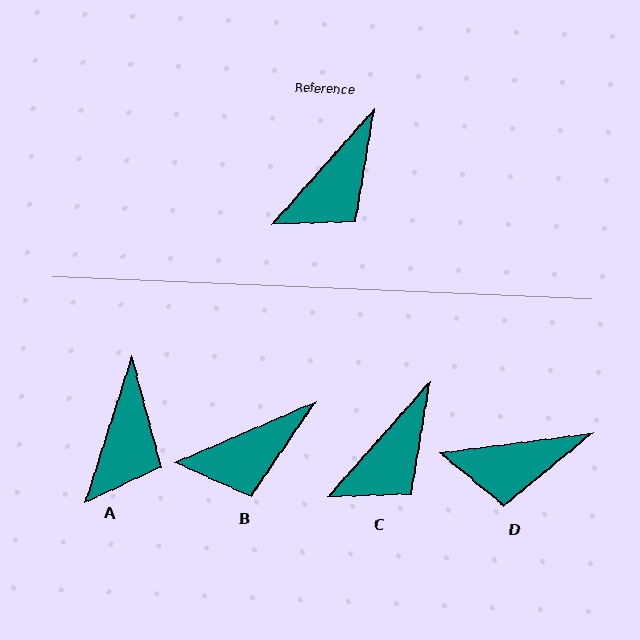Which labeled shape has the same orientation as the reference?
C.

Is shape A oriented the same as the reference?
No, it is off by about 24 degrees.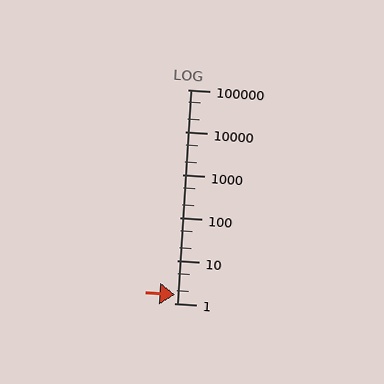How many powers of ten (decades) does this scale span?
The scale spans 5 decades, from 1 to 100000.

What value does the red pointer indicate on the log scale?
The pointer indicates approximately 1.6.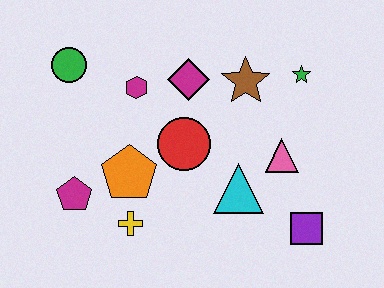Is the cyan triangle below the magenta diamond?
Yes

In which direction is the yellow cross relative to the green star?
The yellow cross is to the left of the green star.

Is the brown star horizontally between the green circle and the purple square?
Yes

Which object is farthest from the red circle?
The purple square is farthest from the red circle.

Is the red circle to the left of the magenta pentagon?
No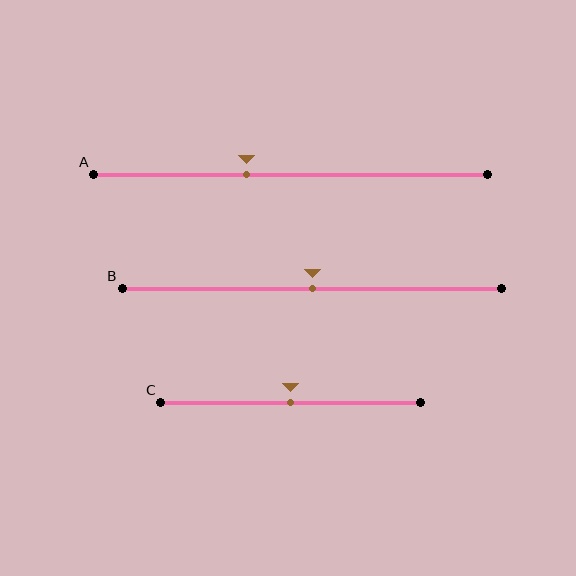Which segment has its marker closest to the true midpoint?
Segment B has its marker closest to the true midpoint.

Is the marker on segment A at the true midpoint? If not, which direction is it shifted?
No, the marker on segment A is shifted to the left by about 11% of the segment length.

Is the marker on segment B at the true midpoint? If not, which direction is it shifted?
Yes, the marker on segment B is at the true midpoint.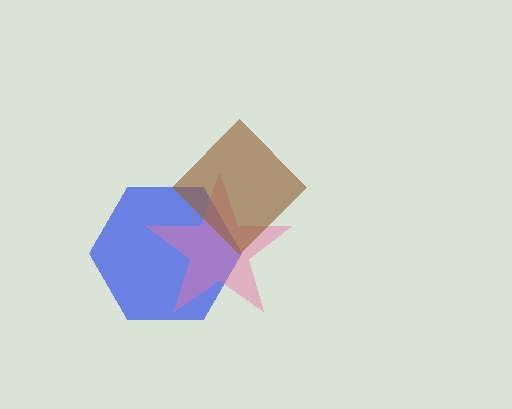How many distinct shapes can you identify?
There are 3 distinct shapes: a blue hexagon, a pink star, a brown diamond.